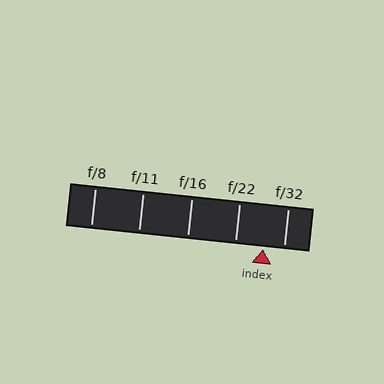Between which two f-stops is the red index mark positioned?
The index mark is between f/22 and f/32.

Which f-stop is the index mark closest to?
The index mark is closest to f/32.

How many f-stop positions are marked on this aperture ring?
There are 5 f-stop positions marked.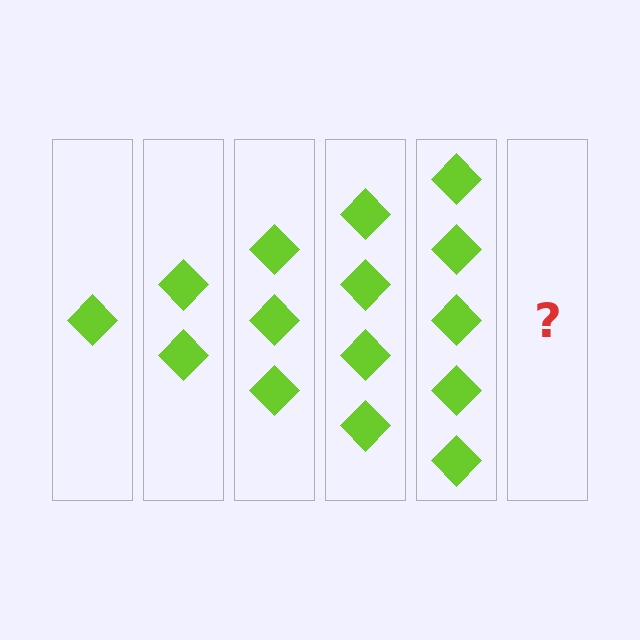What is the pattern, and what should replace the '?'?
The pattern is that each step adds one more diamond. The '?' should be 6 diamonds.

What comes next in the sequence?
The next element should be 6 diamonds.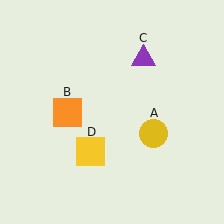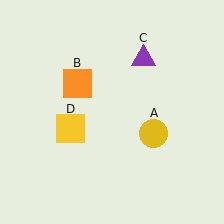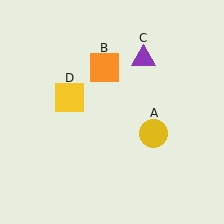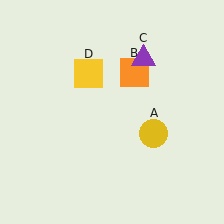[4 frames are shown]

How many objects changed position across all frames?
2 objects changed position: orange square (object B), yellow square (object D).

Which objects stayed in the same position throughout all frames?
Yellow circle (object A) and purple triangle (object C) remained stationary.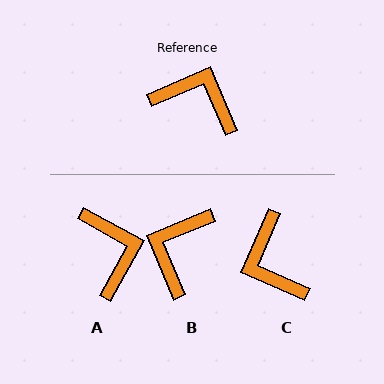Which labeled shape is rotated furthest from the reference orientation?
C, about 133 degrees away.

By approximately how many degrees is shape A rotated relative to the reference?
Approximately 52 degrees clockwise.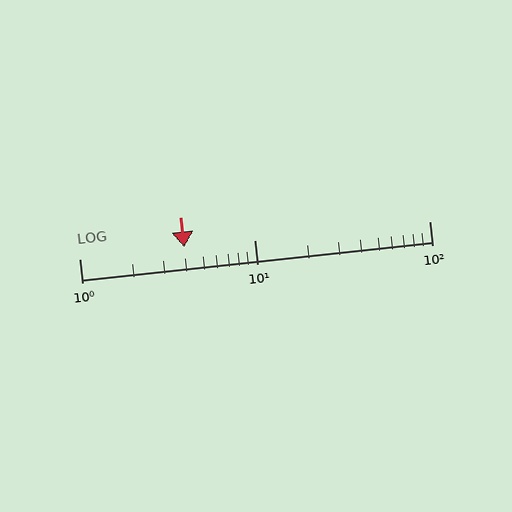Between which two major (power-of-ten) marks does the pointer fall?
The pointer is between 1 and 10.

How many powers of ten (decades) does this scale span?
The scale spans 2 decades, from 1 to 100.